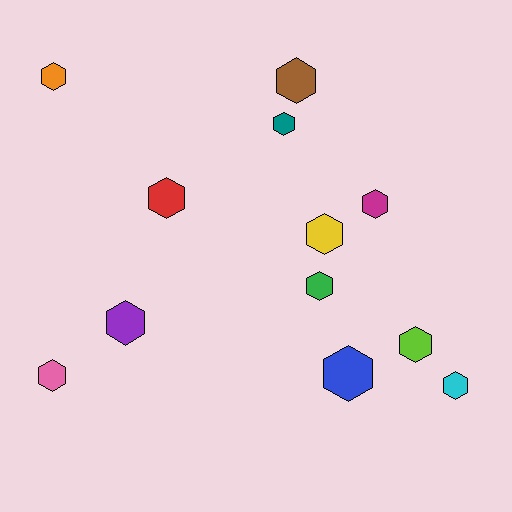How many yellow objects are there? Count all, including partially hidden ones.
There is 1 yellow object.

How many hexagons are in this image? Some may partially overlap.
There are 12 hexagons.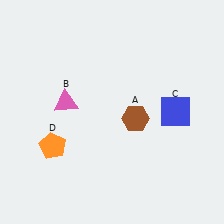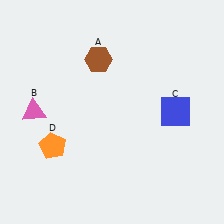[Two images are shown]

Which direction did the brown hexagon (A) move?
The brown hexagon (A) moved up.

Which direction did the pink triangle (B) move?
The pink triangle (B) moved left.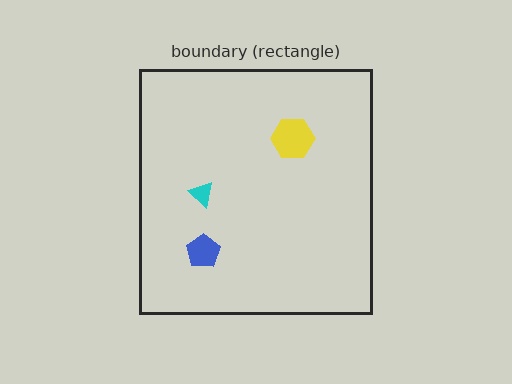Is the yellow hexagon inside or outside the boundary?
Inside.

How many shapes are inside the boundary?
3 inside, 0 outside.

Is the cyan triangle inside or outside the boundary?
Inside.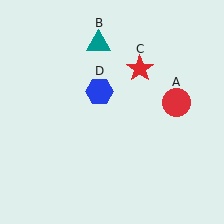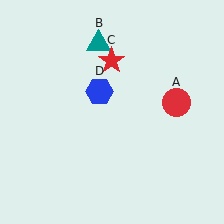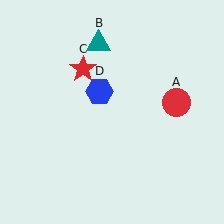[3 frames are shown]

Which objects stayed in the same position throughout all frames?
Red circle (object A) and teal triangle (object B) and blue hexagon (object D) remained stationary.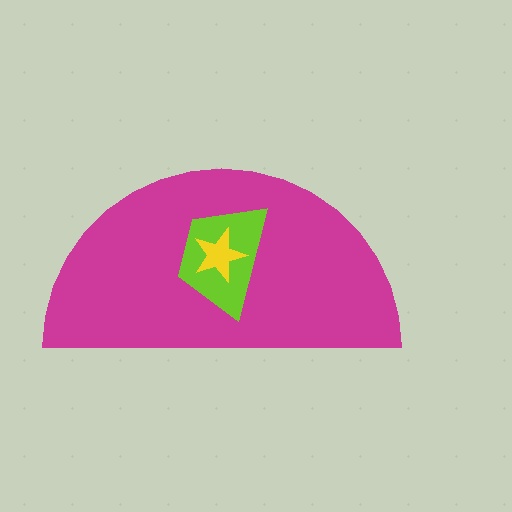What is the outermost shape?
The magenta semicircle.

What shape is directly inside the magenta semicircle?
The lime trapezoid.